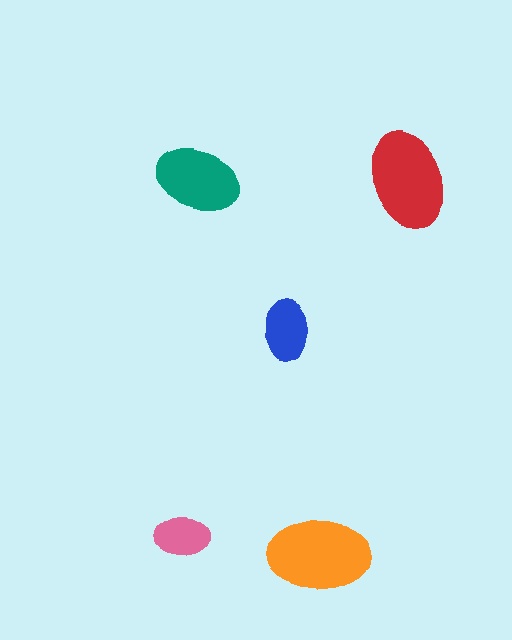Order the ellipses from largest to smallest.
the orange one, the red one, the teal one, the blue one, the pink one.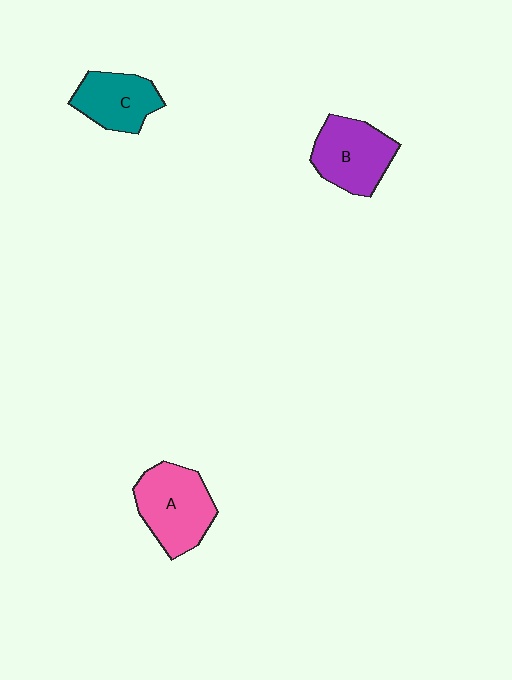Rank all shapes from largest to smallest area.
From largest to smallest: A (pink), B (purple), C (teal).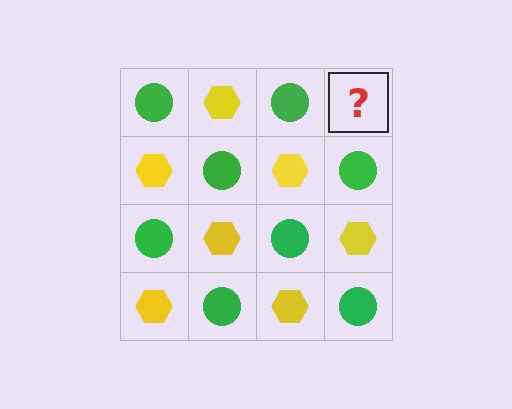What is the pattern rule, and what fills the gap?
The rule is that it alternates green circle and yellow hexagon in a checkerboard pattern. The gap should be filled with a yellow hexagon.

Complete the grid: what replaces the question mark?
The question mark should be replaced with a yellow hexagon.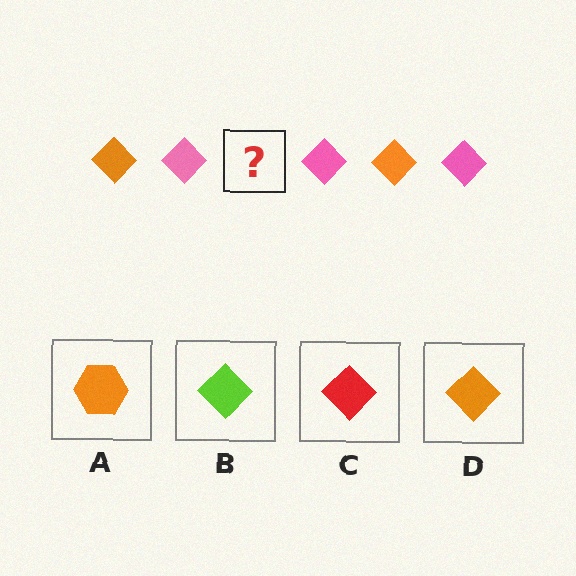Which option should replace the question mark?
Option D.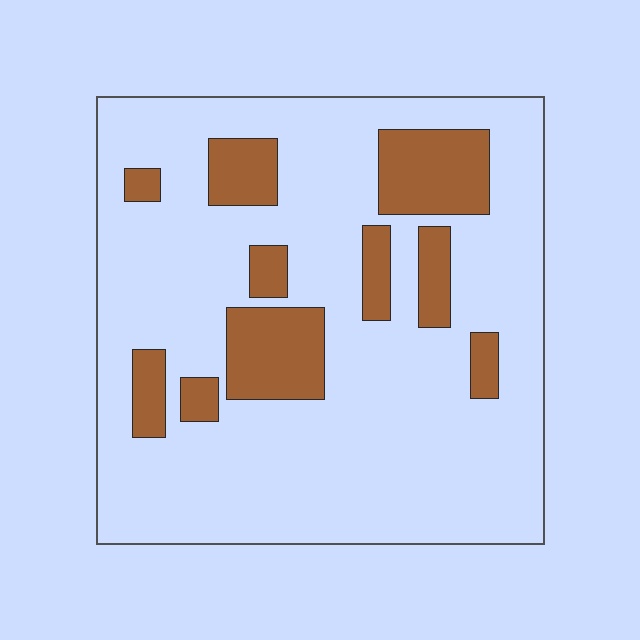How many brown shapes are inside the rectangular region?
10.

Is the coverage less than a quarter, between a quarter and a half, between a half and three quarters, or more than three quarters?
Less than a quarter.